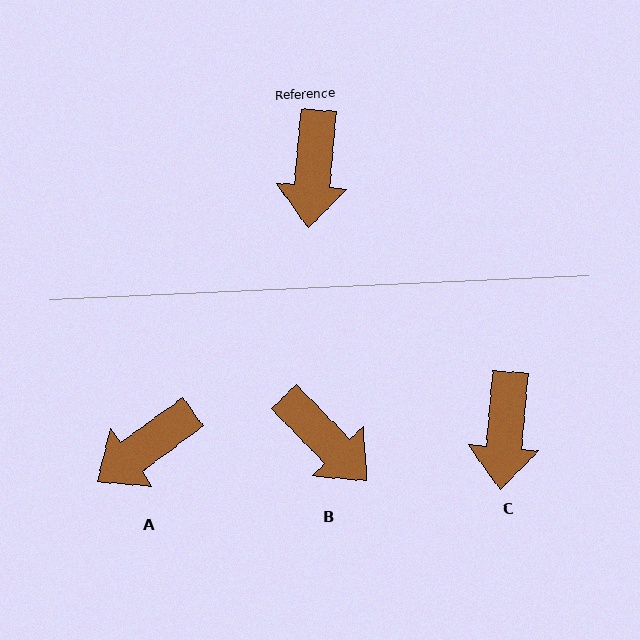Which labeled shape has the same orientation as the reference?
C.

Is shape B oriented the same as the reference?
No, it is off by about 50 degrees.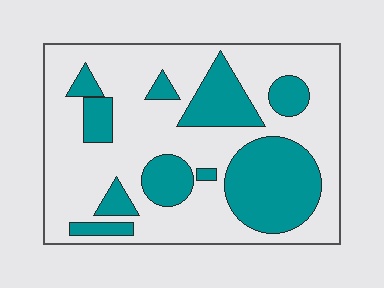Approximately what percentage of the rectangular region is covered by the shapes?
Approximately 30%.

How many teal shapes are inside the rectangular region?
10.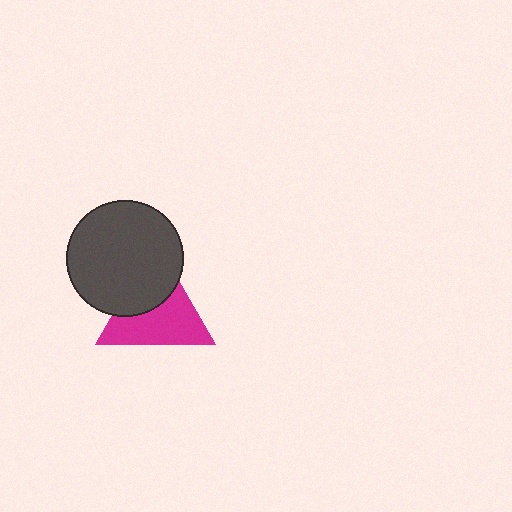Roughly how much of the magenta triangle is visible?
About half of it is visible (roughly 61%).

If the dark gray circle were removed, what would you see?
You would see the complete magenta triangle.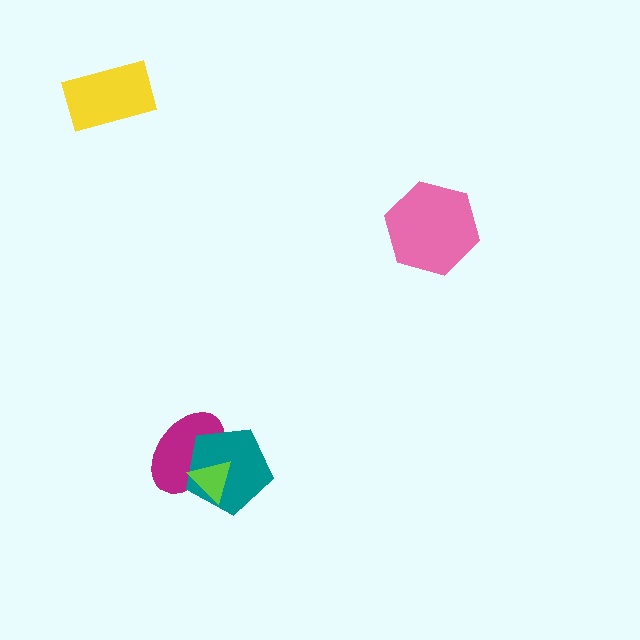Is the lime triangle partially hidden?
No, no other shape covers it.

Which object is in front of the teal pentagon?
The lime triangle is in front of the teal pentagon.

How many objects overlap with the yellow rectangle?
0 objects overlap with the yellow rectangle.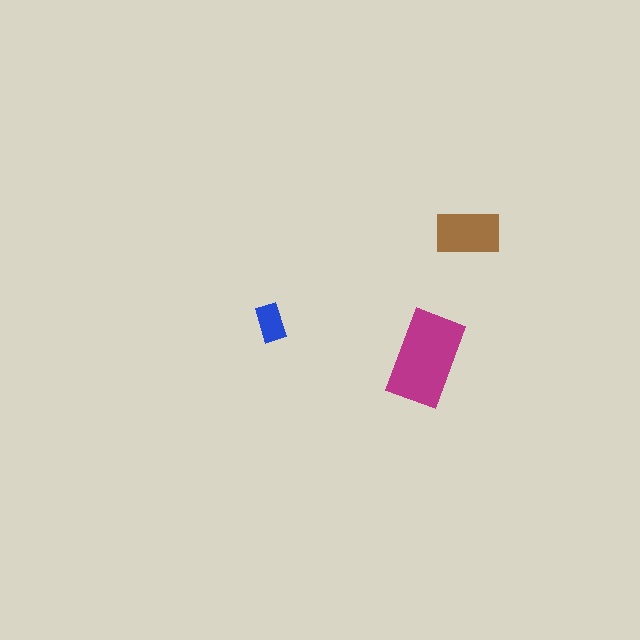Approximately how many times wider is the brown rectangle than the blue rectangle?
About 1.5 times wider.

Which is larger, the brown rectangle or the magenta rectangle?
The magenta one.